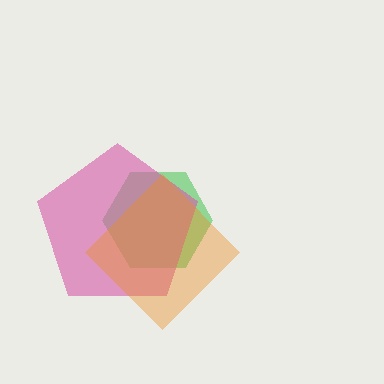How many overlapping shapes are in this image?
There are 3 overlapping shapes in the image.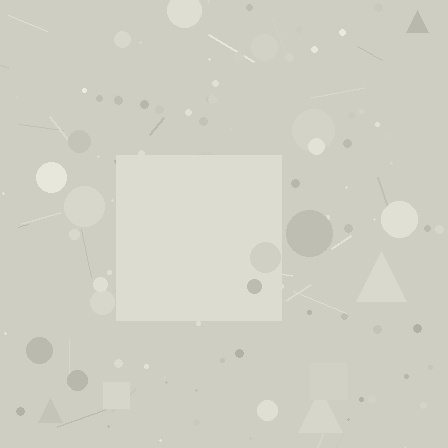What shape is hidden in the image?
A square is hidden in the image.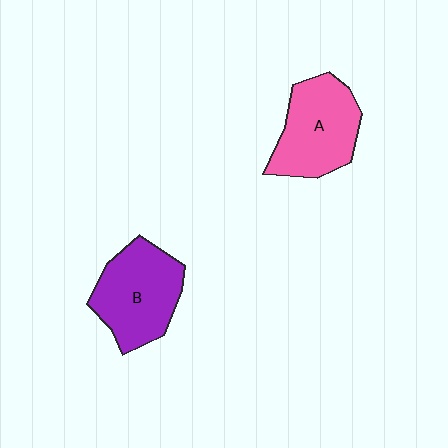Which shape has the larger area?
Shape B (purple).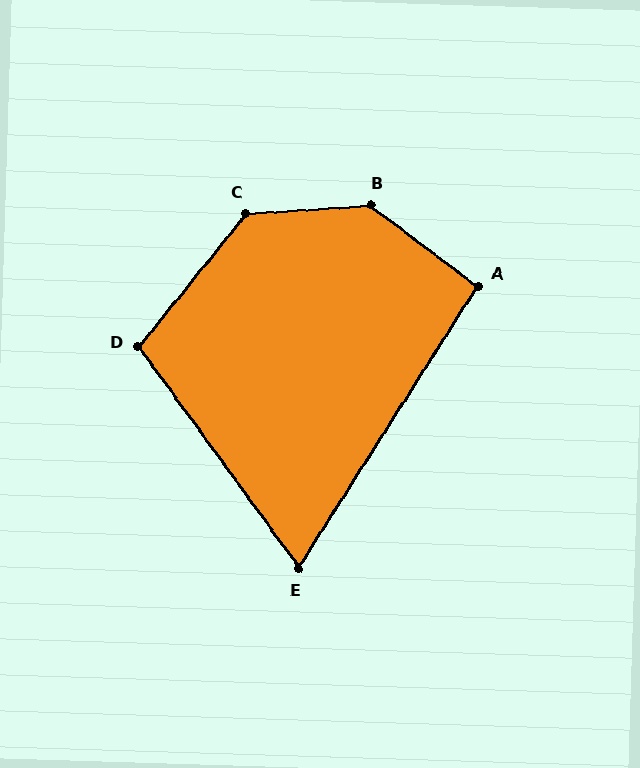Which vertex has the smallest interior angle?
E, at approximately 68 degrees.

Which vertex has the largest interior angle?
B, at approximately 139 degrees.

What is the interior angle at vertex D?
Approximately 105 degrees (obtuse).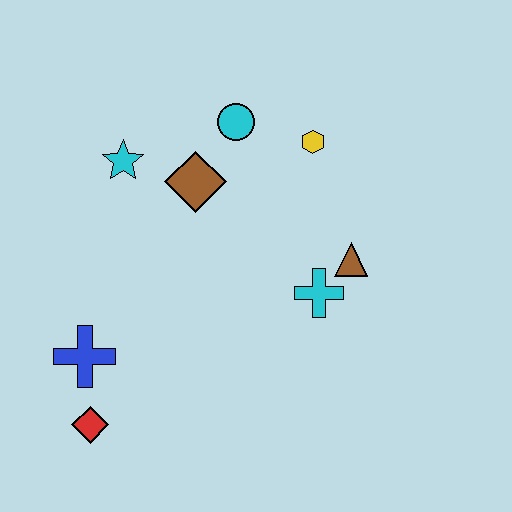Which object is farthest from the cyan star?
The red diamond is farthest from the cyan star.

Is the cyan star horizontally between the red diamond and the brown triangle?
Yes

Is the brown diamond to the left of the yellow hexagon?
Yes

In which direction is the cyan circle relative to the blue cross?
The cyan circle is above the blue cross.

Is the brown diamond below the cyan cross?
No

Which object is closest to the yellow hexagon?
The cyan circle is closest to the yellow hexagon.